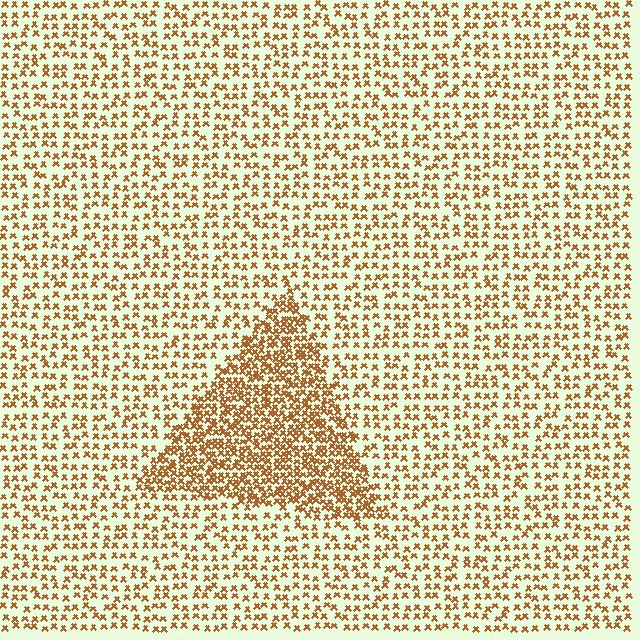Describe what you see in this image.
The image contains small brown elements arranged at two different densities. A triangle-shaped region is visible where the elements are more densely packed than the surrounding area.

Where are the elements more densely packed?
The elements are more densely packed inside the triangle boundary.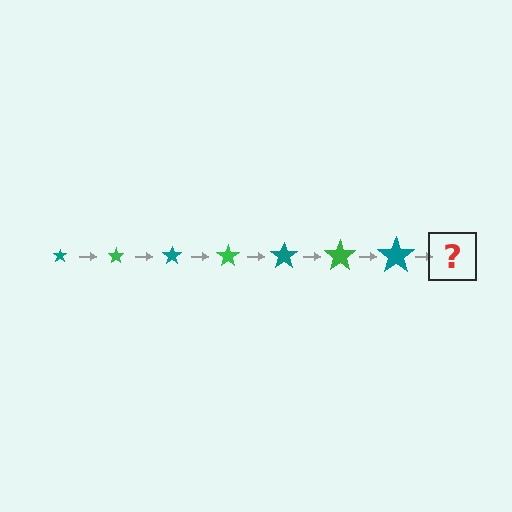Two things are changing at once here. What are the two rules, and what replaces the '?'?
The two rules are that the star grows larger each step and the color cycles through teal and green. The '?' should be a green star, larger than the previous one.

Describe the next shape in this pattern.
It should be a green star, larger than the previous one.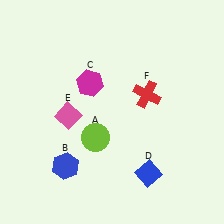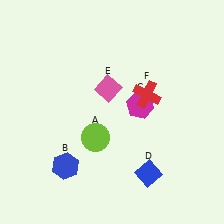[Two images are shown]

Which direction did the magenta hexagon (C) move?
The magenta hexagon (C) moved right.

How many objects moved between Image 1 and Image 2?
2 objects moved between the two images.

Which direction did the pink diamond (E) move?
The pink diamond (E) moved right.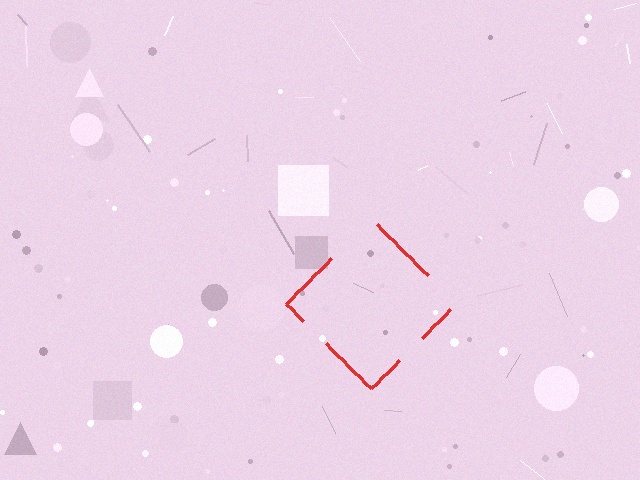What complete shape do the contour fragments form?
The contour fragments form a diamond.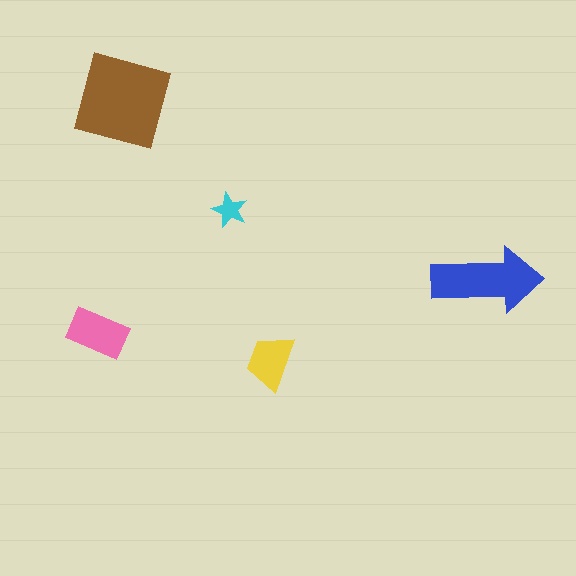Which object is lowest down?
The yellow trapezoid is bottommost.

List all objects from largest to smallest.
The brown square, the blue arrow, the pink rectangle, the yellow trapezoid, the cyan star.